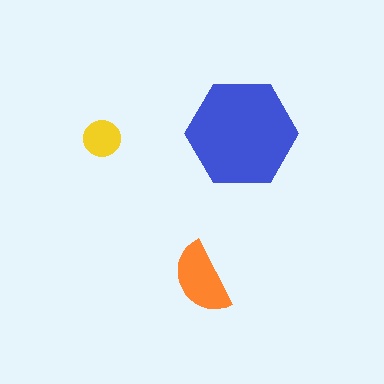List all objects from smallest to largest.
The yellow circle, the orange semicircle, the blue hexagon.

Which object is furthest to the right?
The blue hexagon is rightmost.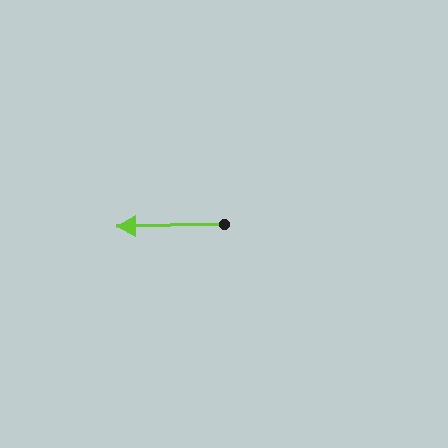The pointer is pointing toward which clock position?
Roughly 9 o'clock.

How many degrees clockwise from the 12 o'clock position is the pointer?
Approximately 269 degrees.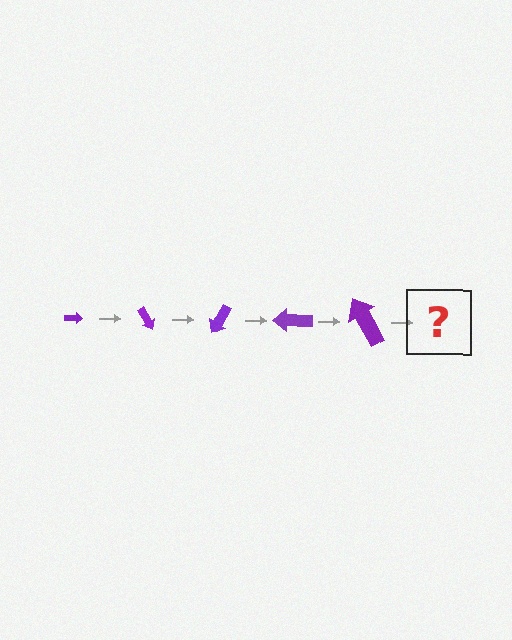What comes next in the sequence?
The next element should be an arrow, larger than the previous one and rotated 300 degrees from the start.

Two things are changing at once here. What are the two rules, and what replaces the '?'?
The two rules are that the arrow grows larger each step and it rotates 60 degrees each step. The '?' should be an arrow, larger than the previous one and rotated 300 degrees from the start.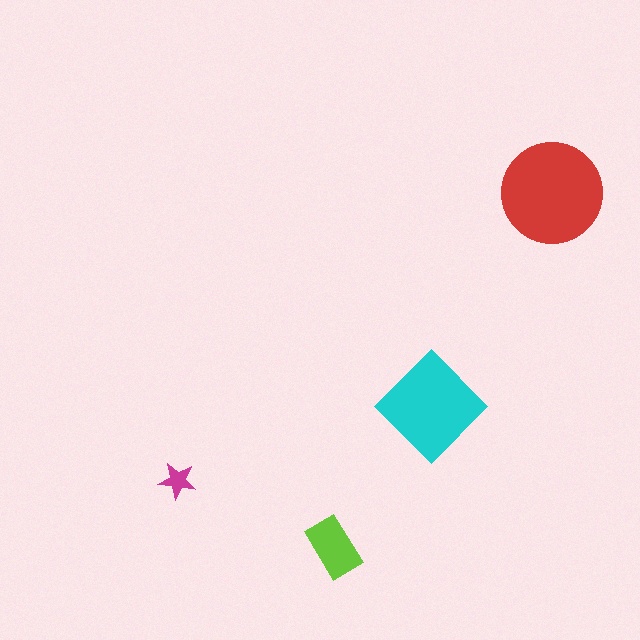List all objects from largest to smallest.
The red circle, the cyan diamond, the lime rectangle, the magenta star.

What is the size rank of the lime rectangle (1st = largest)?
3rd.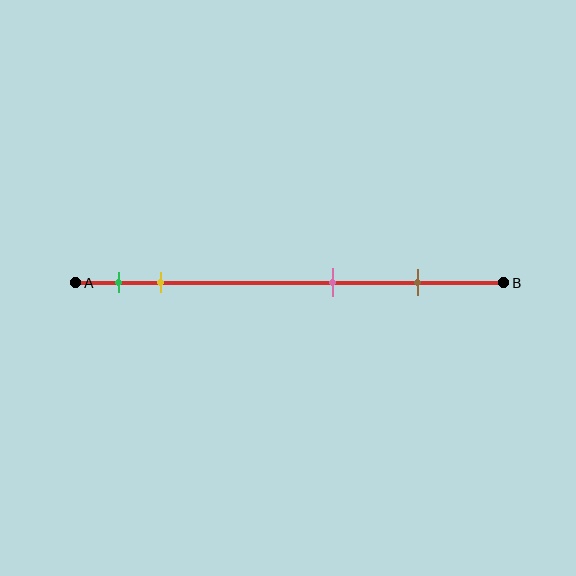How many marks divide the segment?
There are 4 marks dividing the segment.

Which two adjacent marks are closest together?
The green and yellow marks are the closest adjacent pair.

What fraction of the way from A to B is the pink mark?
The pink mark is approximately 60% (0.6) of the way from A to B.